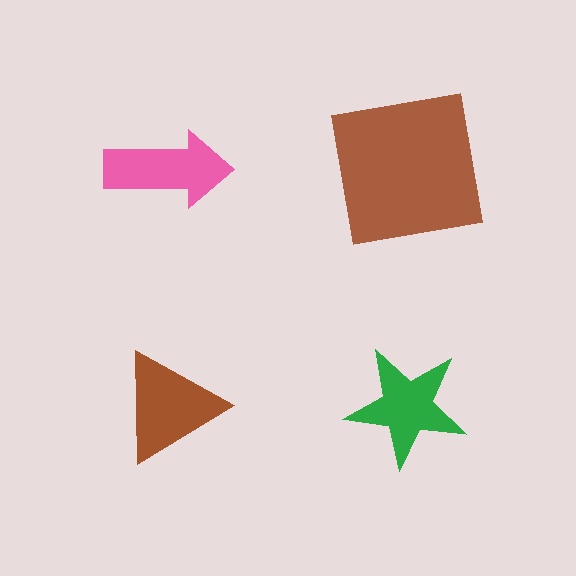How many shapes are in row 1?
2 shapes.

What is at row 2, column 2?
A green star.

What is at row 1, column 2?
A brown square.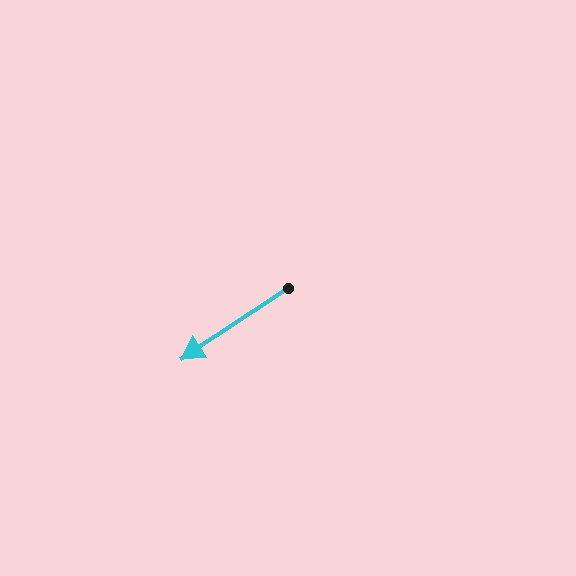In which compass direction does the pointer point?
Southwest.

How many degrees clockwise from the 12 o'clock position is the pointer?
Approximately 236 degrees.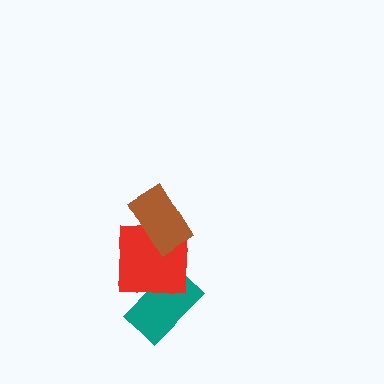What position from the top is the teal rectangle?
The teal rectangle is 3rd from the top.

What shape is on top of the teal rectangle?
The red square is on top of the teal rectangle.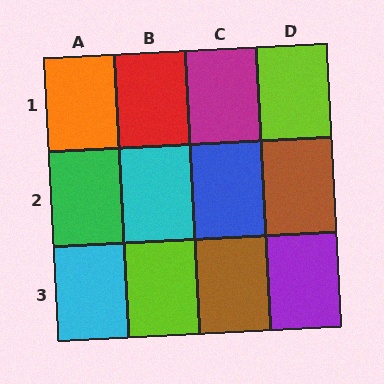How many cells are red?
1 cell is red.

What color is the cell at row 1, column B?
Red.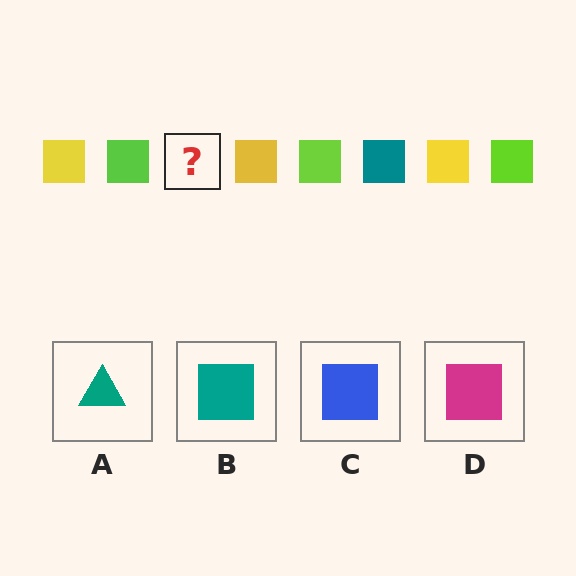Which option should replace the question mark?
Option B.